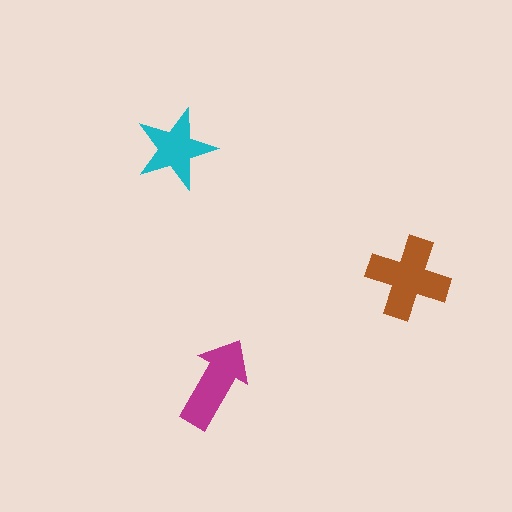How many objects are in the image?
There are 3 objects in the image.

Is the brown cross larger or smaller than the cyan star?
Larger.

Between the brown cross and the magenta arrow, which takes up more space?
The brown cross.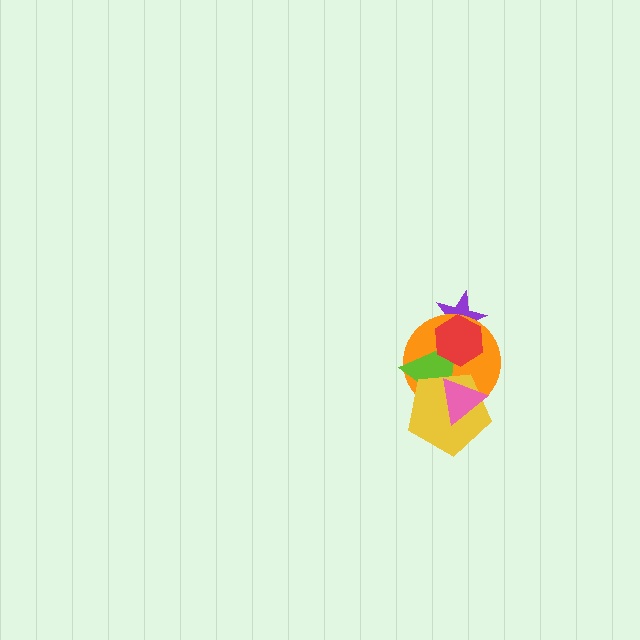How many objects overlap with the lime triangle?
4 objects overlap with the lime triangle.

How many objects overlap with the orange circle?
5 objects overlap with the orange circle.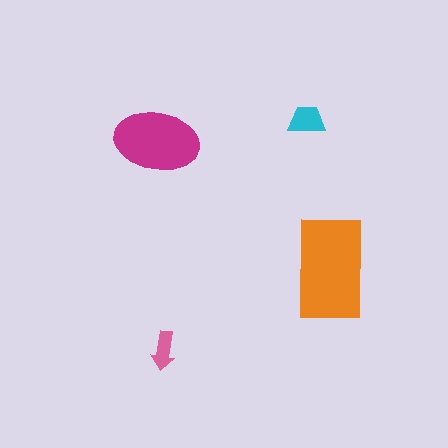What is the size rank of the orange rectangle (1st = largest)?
1st.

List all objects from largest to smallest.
The orange rectangle, the magenta ellipse, the cyan trapezoid, the pink arrow.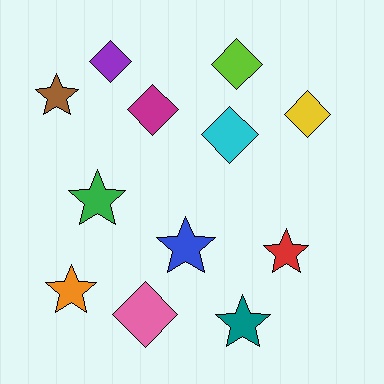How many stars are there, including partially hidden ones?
There are 6 stars.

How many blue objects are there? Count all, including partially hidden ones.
There is 1 blue object.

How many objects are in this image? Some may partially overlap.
There are 12 objects.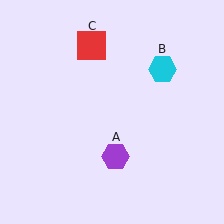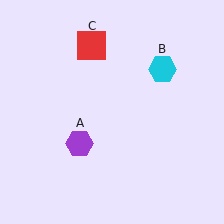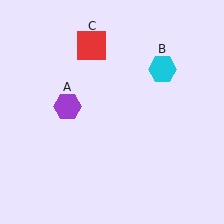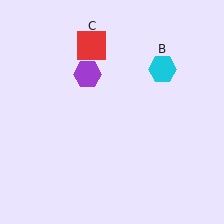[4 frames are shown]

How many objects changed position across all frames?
1 object changed position: purple hexagon (object A).